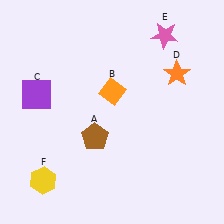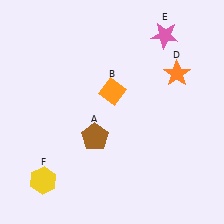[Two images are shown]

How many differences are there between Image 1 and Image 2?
There is 1 difference between the two images.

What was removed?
The purple square (C) was removed in Image 2.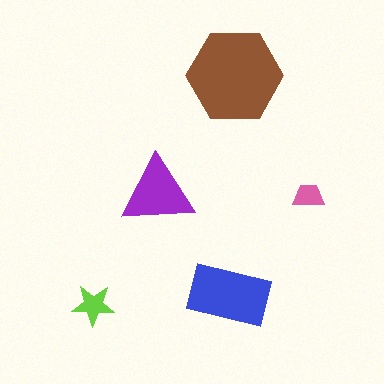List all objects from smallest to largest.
The pink trapezoid, the lime star, the purple triangle, the blue rectangle, the brown hexagon.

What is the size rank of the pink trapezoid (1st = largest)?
5th.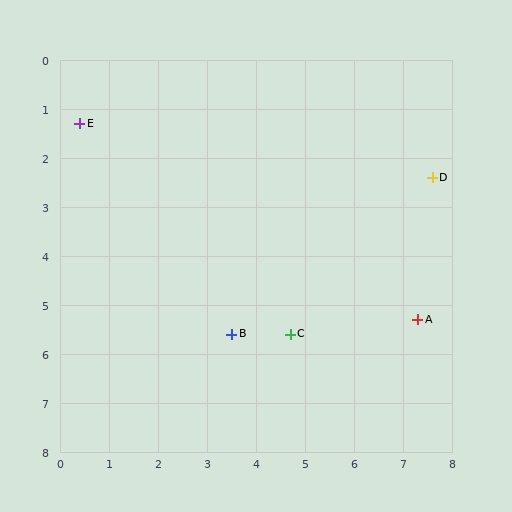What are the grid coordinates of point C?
Point C is at approximately (4.7, 5.6).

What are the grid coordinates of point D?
Point D is at approximately (7.6, 2.4).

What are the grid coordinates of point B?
Point B is at approximately (3.5, 5.6).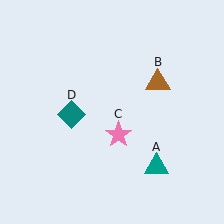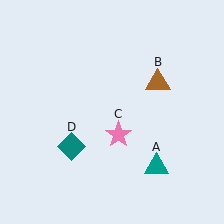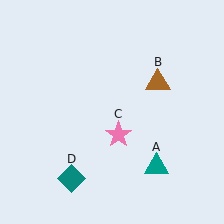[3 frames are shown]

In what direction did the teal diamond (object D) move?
The teal diamond (object D) moved down.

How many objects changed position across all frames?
1 object changed position: teal diamond (object D).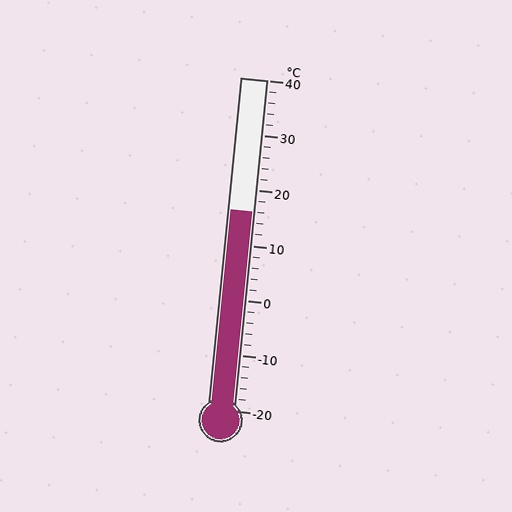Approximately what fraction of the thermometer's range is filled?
The thermometer is filled to approximately 60% of its range.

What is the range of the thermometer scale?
The thermometer scale ranges from -20°C to 40°C.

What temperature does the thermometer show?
The thermometer shows approximately 16°C.